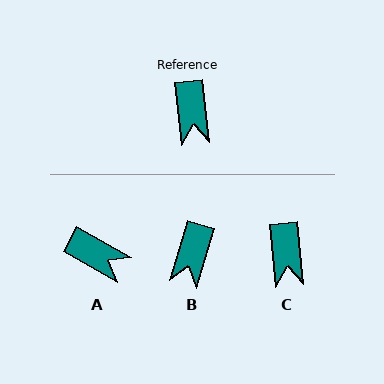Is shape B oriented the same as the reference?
No, it is off by about 22 degrees.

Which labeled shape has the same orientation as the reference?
C.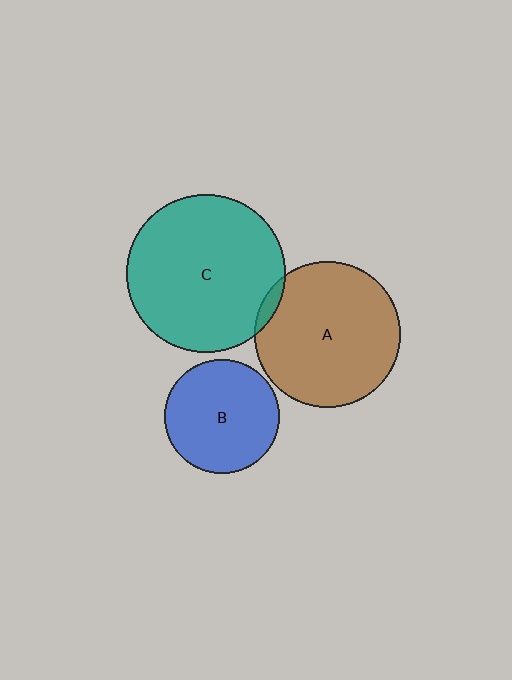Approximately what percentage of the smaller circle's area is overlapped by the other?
Approximately 5%.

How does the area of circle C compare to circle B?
Approximately 1.9 times.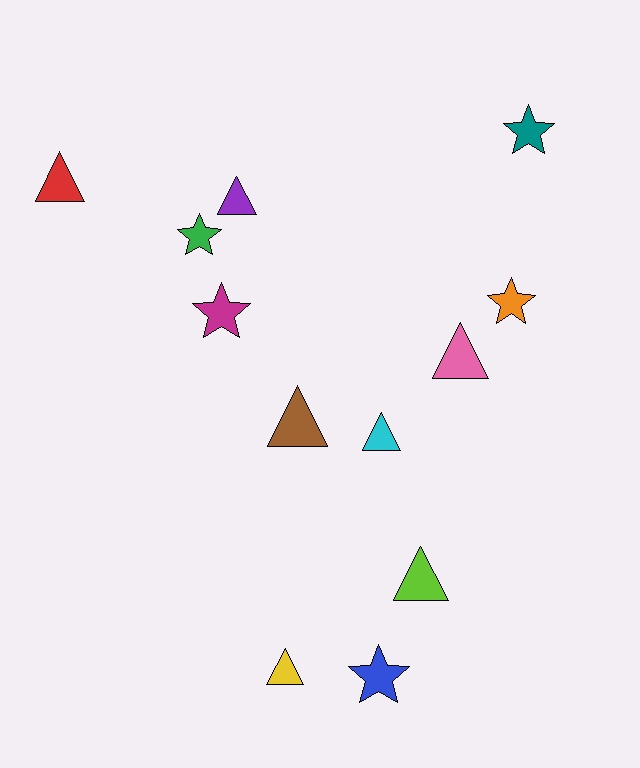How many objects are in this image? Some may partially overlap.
There are 12 objects.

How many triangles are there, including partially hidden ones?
There are 7 triangles.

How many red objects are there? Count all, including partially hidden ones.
There is 1 red object.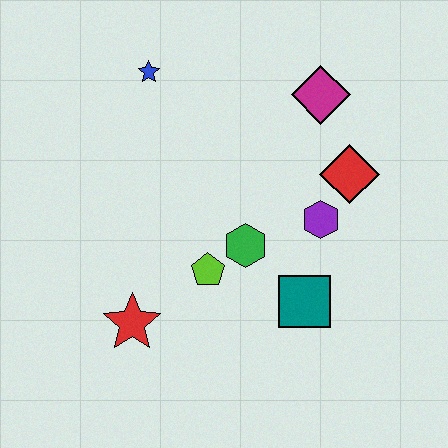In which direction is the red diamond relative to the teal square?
The red diamond is above the teal square.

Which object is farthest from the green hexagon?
The blue star is farthest from the green hexagon.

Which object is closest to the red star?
The lime pentagon is closest to the red star.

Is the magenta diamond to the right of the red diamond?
No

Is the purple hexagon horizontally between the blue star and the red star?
No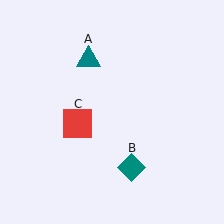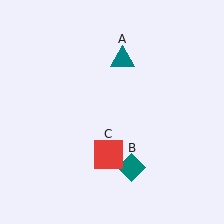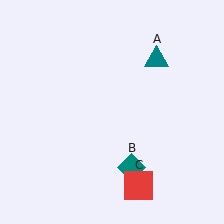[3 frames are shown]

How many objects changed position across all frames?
2 objects changed position: teal triangle (object A), red square (object C).